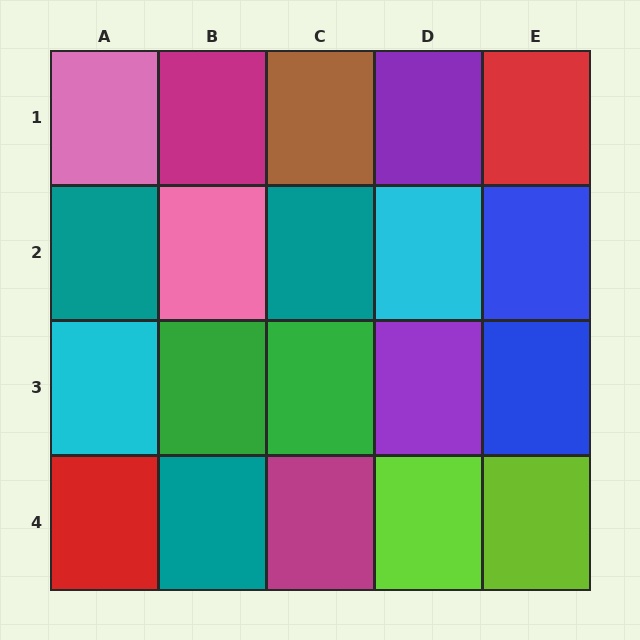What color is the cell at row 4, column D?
Lime.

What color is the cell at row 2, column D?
Cyan.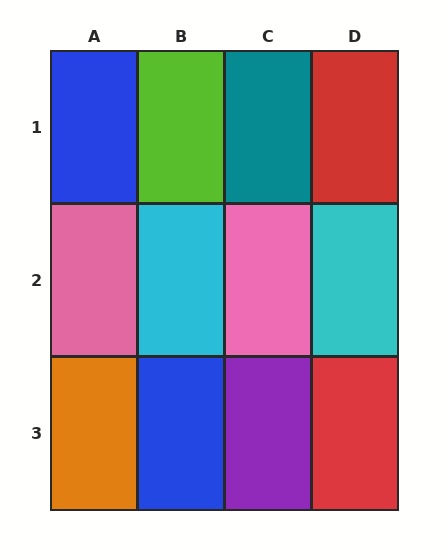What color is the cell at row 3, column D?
Red.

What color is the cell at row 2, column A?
Pink.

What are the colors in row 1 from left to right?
Blue, lime, teal, red.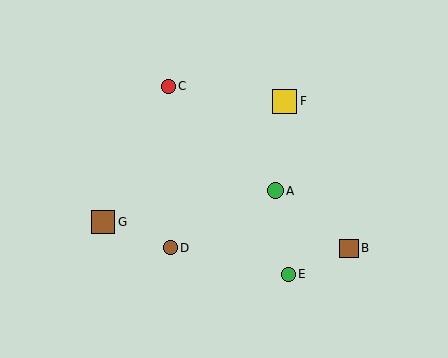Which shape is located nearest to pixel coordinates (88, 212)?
The brown square (labeled G) at (103, 222) is nearest to that location.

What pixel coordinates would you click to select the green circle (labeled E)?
Click at (288, 274) to select the green circle E.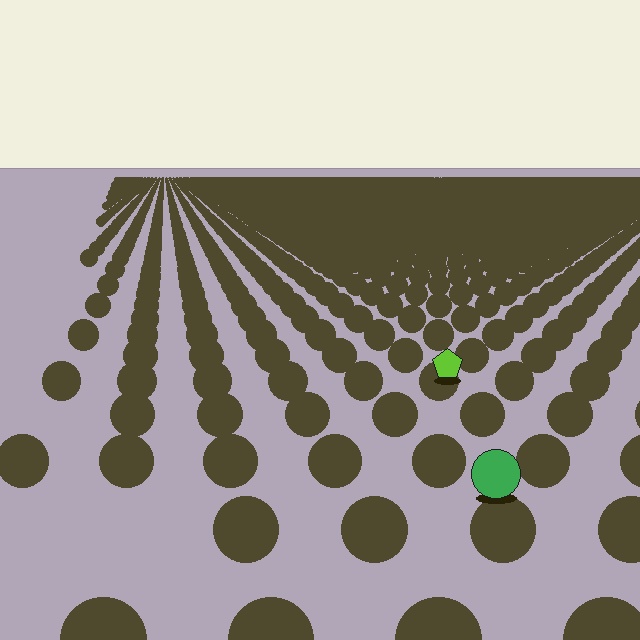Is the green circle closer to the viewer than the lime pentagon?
Yes. The green circle is closer — you can tell from the texture gradient: the ground texture is coarser near it.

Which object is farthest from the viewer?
The lime pentagon is farthest from the viewer. It appears smaller and the ground texture around it is denser.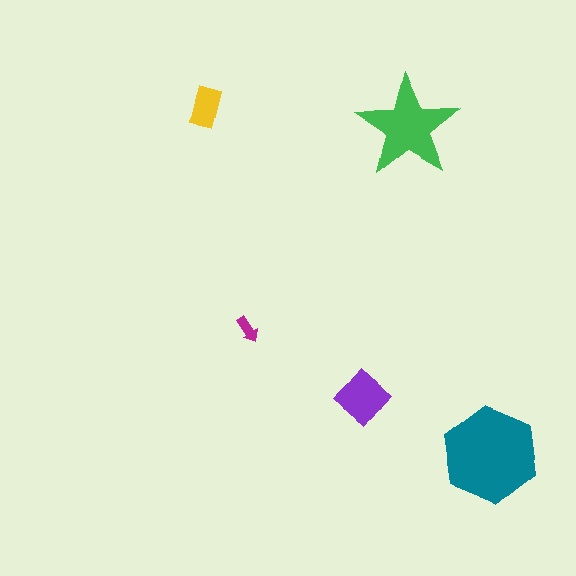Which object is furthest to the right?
The teal hexagon is rightmost.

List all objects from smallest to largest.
The magenta arrow, the yellow rectangle, the purple diamond, the green star, the teal hexagon.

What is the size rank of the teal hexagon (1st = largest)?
1st.